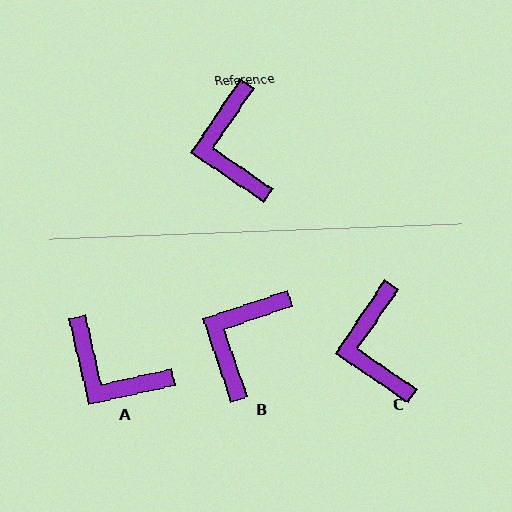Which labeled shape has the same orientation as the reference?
C.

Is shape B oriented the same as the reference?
No, it is off by about 37 degrees.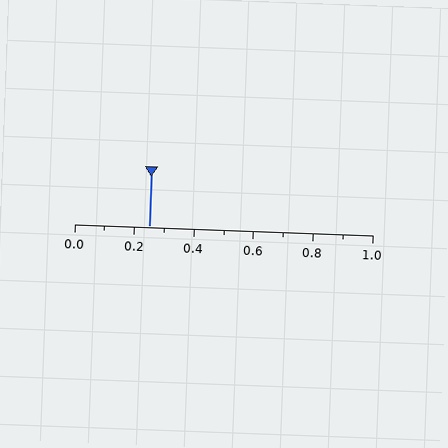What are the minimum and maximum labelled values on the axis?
The axis runs from 0.0 to 1.0.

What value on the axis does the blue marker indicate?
The marker indicates approximately 0.25.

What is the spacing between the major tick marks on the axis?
The major ticks are spaced 0.2 apart.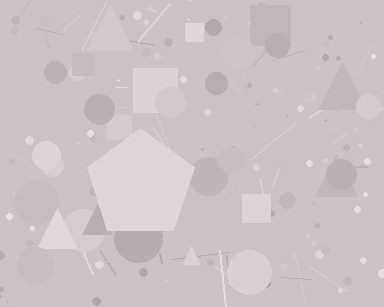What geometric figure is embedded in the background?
A pentagon is embedded in the background.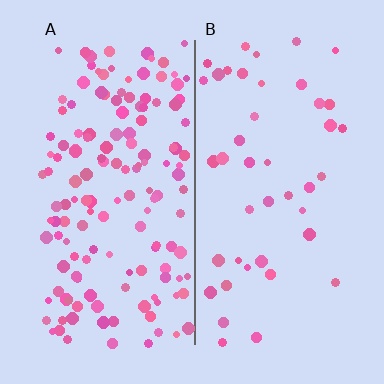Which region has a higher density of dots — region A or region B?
A (the left).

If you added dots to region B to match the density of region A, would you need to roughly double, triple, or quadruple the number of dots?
Approximately triple.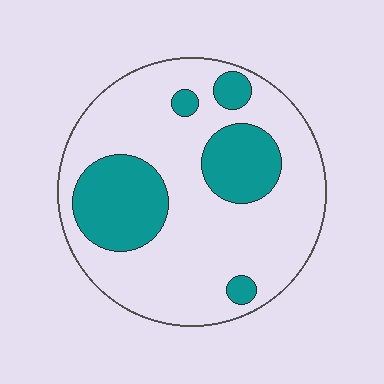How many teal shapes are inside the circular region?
5.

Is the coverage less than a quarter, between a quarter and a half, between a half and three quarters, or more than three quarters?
Between a quarter and a half.